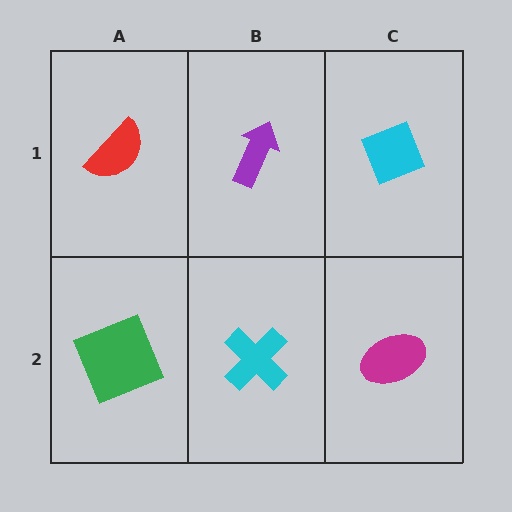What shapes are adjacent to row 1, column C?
A magenta ellipse (row 2, column C), a purple arrow (row 1, column B).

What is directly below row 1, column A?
A green square.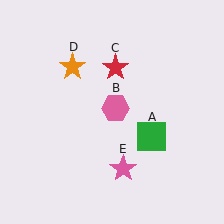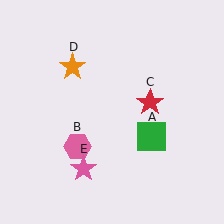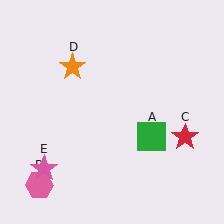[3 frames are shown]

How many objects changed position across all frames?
3 objects changed position: pink hexagon (object B), red star (object C), pink star (object E).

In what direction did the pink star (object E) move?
The pink star (object E) moved left.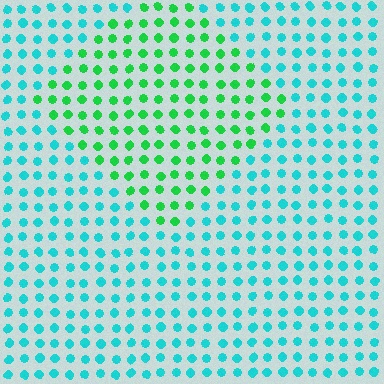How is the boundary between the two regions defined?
The boundary is defined purely by a slight shift in hue (about 47 degrees). Spacing, size, and orientation are identical on both sides.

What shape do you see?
I see a diamond.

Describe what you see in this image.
The image is filled with small cyan elements in a uniform arrangement. A diamond-shaped region is visible where the elements are tinted to a slightly different hue, forming a subtle color boundary.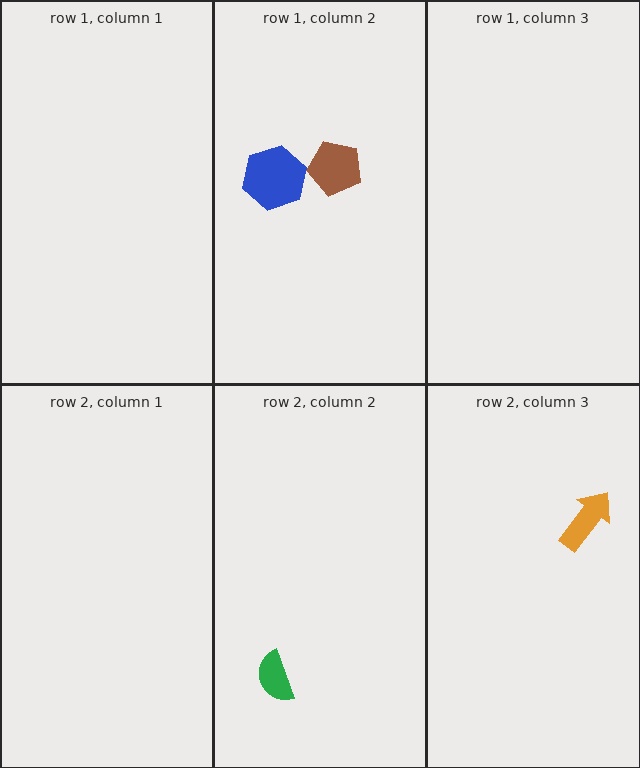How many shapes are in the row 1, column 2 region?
2.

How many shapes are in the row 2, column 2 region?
1.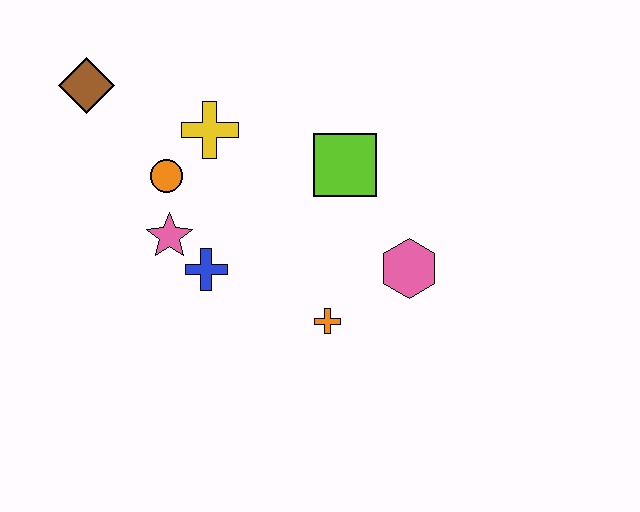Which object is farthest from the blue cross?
The brown diamond is farthest from the blue cross.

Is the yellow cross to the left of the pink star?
No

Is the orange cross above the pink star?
No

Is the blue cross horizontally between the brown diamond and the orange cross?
Yes